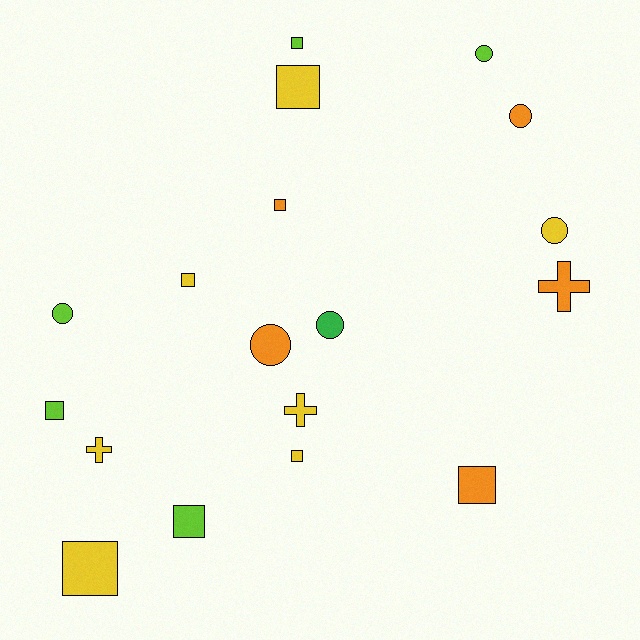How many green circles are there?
There is 1 green circle.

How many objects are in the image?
There are 18 objects.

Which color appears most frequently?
Yellow, with 7 objects.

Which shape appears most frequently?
Square, with 9 objects.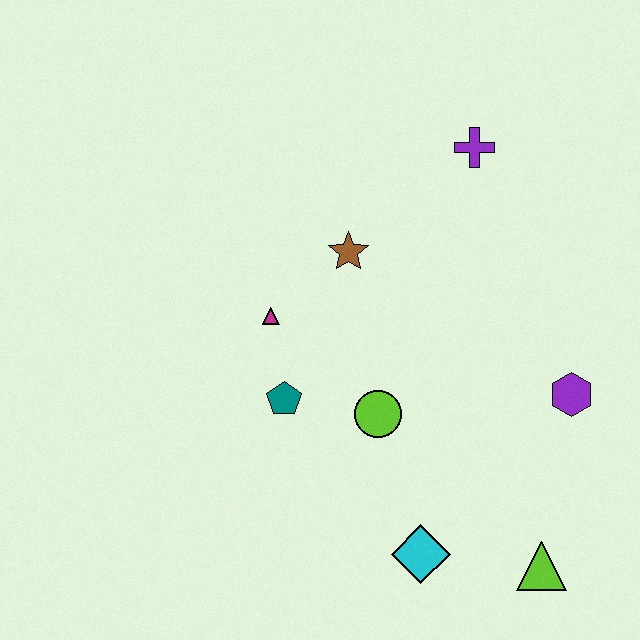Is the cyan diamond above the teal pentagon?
No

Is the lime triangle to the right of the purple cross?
Yes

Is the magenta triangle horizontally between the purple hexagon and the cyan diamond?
No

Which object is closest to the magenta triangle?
The teal pentagon is closest to the magenta triangle.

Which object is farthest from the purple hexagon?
The magenta triangle is farthest from the purple hexagon.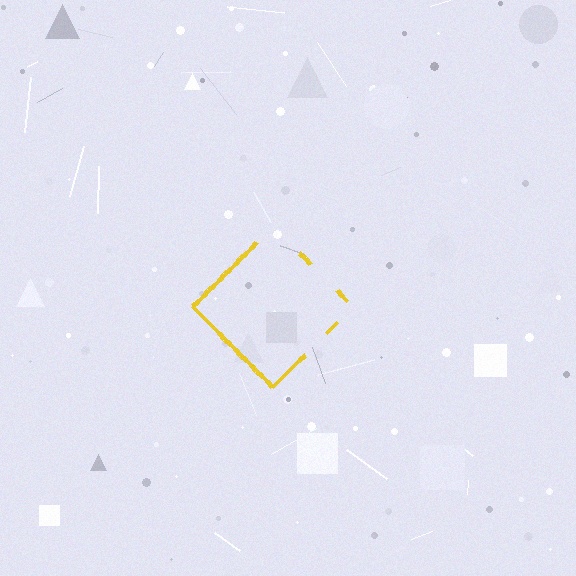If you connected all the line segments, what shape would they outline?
They would outline a diamond.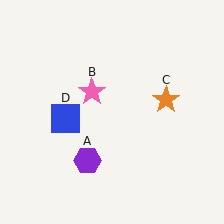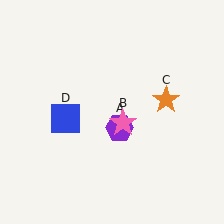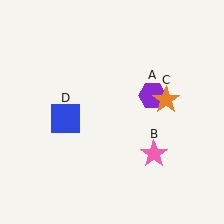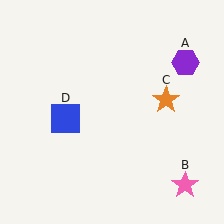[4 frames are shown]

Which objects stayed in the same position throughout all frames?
Orange star (object C) and blue square (object D) remained stationary.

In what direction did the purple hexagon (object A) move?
The purple hexagon (object A) moved up and to the right.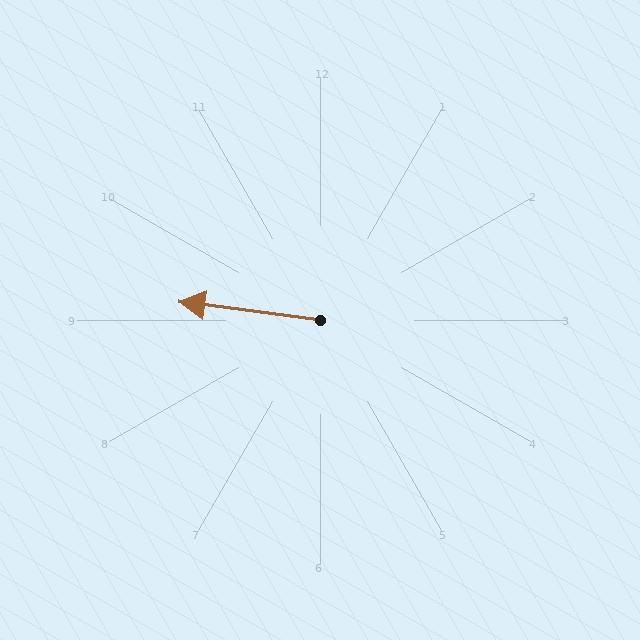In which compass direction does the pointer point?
West.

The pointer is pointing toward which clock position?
Roughly 9 o'clock.